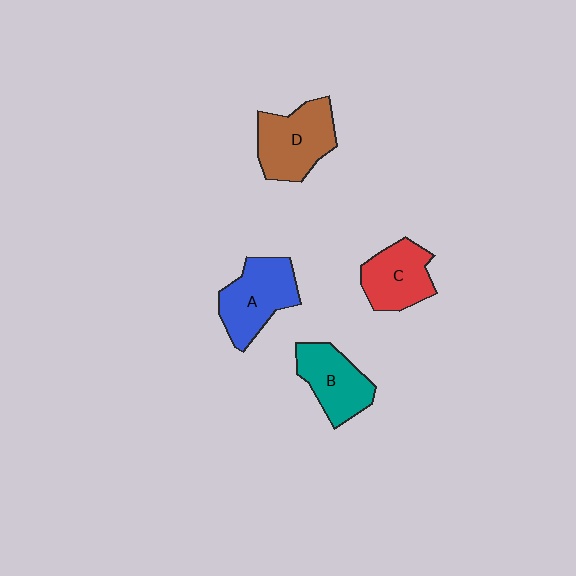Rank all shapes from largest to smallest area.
From largest to smallest: D (brown), A (blue), B (teal), C (red).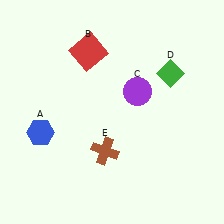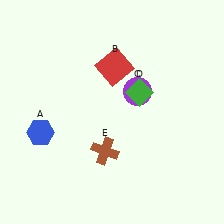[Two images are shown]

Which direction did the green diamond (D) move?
The green diamond (D) moved left.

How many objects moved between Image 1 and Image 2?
2 objects moved between the two images.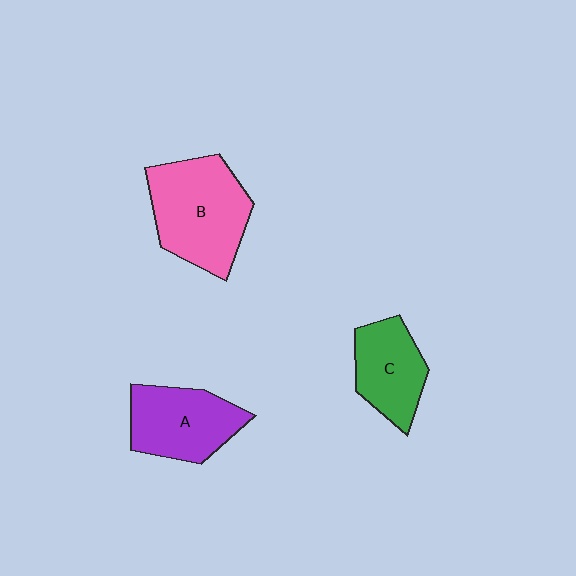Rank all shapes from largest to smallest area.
From largest to smallest: B (pink), A (purple), C (green).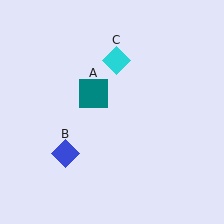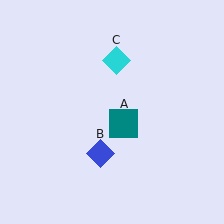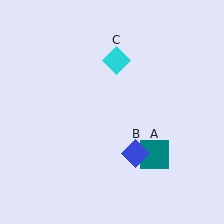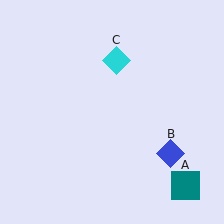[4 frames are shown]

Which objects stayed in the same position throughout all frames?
Cyan diamond (object C) remained stationary.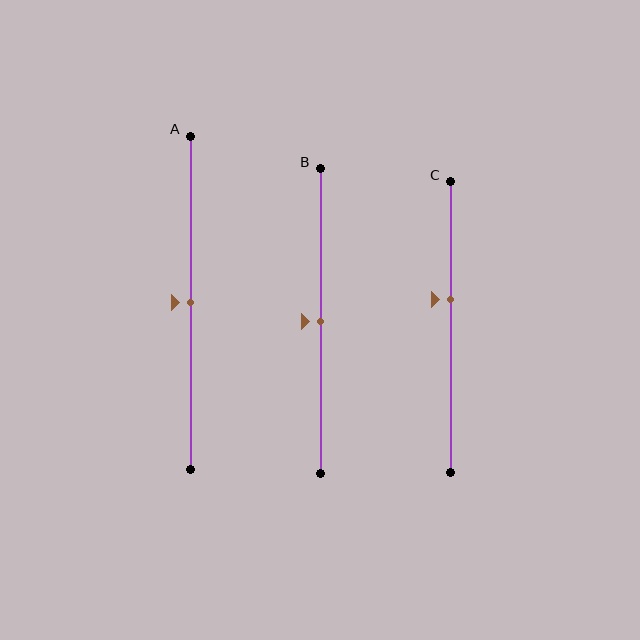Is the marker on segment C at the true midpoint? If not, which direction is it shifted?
No, the marker on segment C is shifted upward by about 9% of the segment length.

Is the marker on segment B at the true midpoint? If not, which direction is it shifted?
Yes, the marker on segment B is at the true midpoint.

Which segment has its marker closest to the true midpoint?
Segment A has its marker closest to the true midpoint.